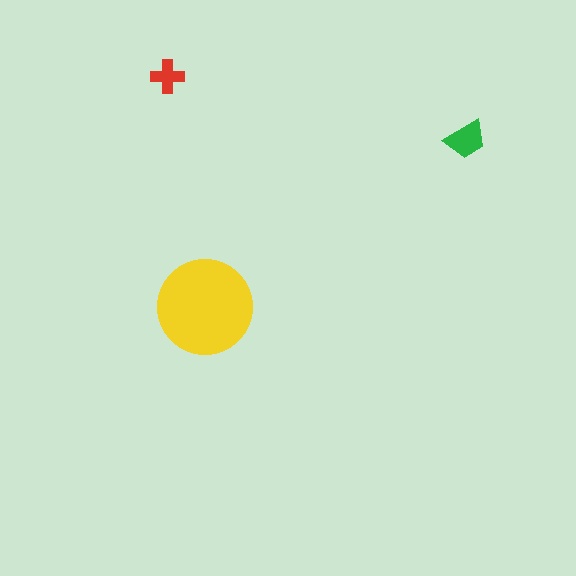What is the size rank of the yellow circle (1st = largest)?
1st.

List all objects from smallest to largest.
The red cross, the green trapezoid, the yellow circle.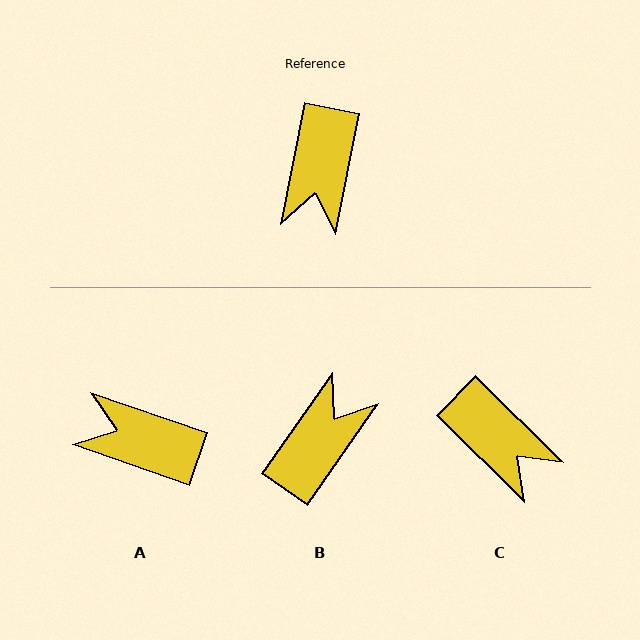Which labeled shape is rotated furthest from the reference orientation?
B, about 156 degrees away.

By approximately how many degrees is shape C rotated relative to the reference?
Approximately 57 degrees counter-clockwise.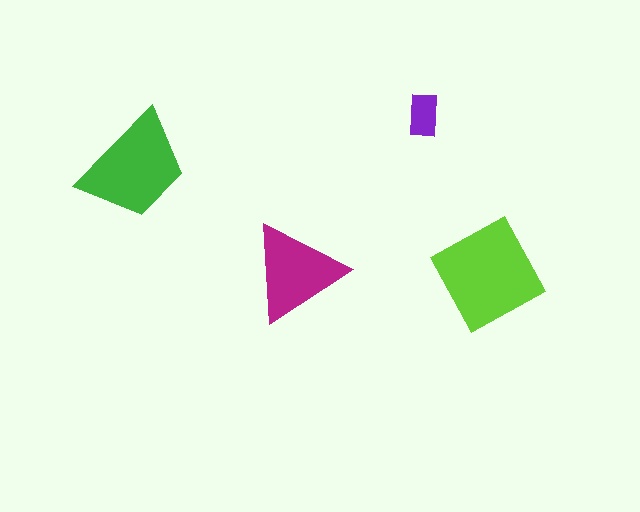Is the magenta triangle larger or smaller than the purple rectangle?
Larger.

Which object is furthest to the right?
The lime square is rightmost.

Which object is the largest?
The lime square.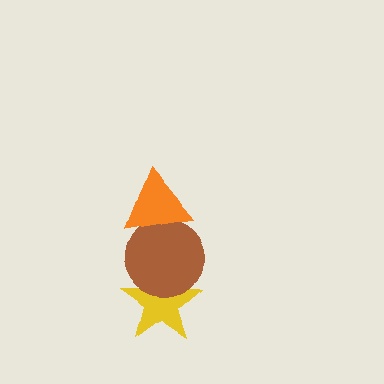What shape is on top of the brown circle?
The orange triangle is on top of the brown circle.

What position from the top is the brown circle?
The brown circle is 2nd from the top.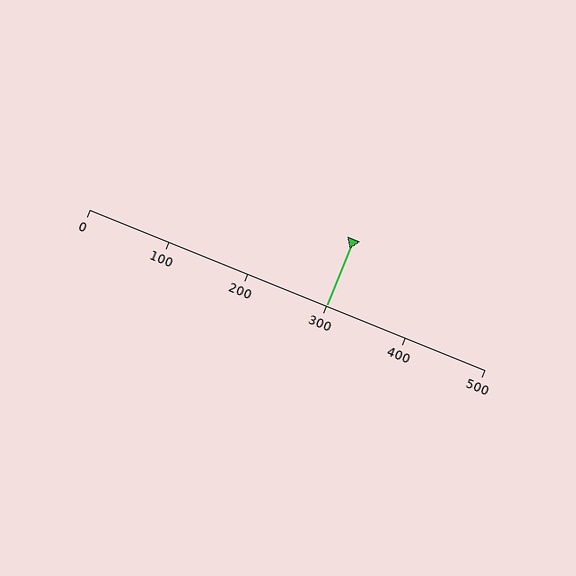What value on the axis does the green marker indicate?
The marker indicates approximately 300.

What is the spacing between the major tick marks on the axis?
The major ticks are spaced 100 apart.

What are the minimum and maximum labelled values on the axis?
The axis runs from 0 to 500.